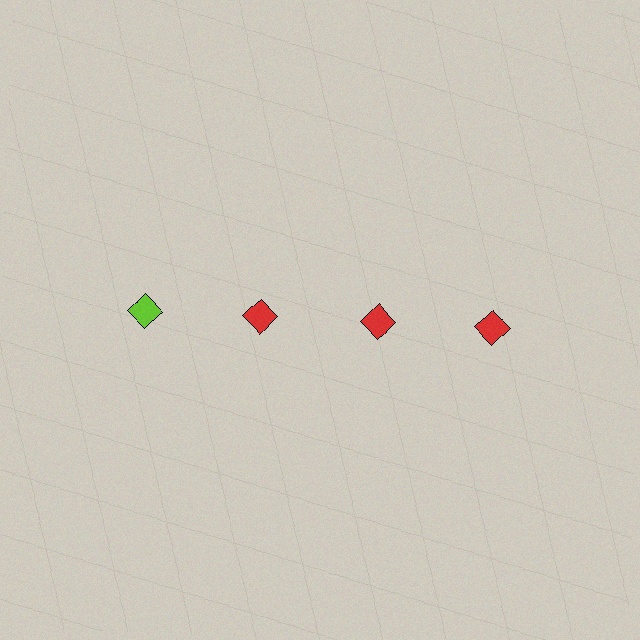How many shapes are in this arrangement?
There are 4 shapes arranged in a grid pattern.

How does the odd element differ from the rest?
It has a different color: lime instead of red.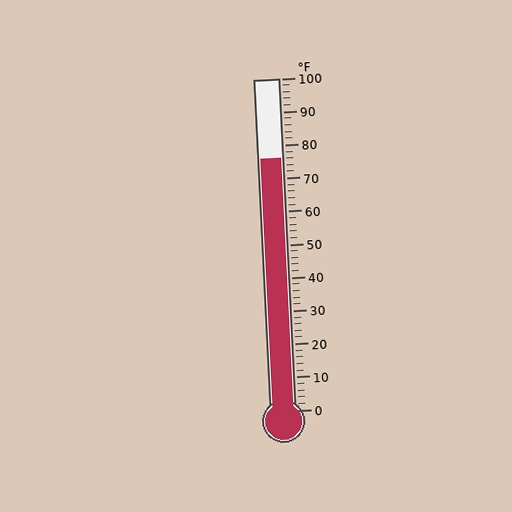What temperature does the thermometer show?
The thermometer shows approximately 76°F.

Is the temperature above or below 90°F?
The temperature is below 90°F.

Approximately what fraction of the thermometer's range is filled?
The thermometer is filled to approximately 75% of its range.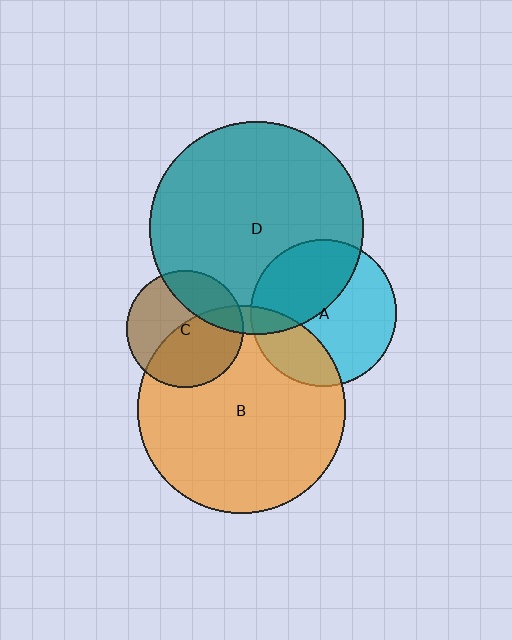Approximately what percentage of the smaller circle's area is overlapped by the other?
Approximately 25%.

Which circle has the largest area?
Circle D (teal).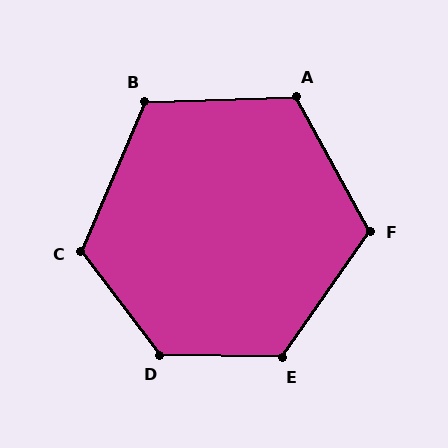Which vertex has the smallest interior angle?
B, at approximately 115 degrees.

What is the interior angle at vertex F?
Approximately 117 degrees (obtuse).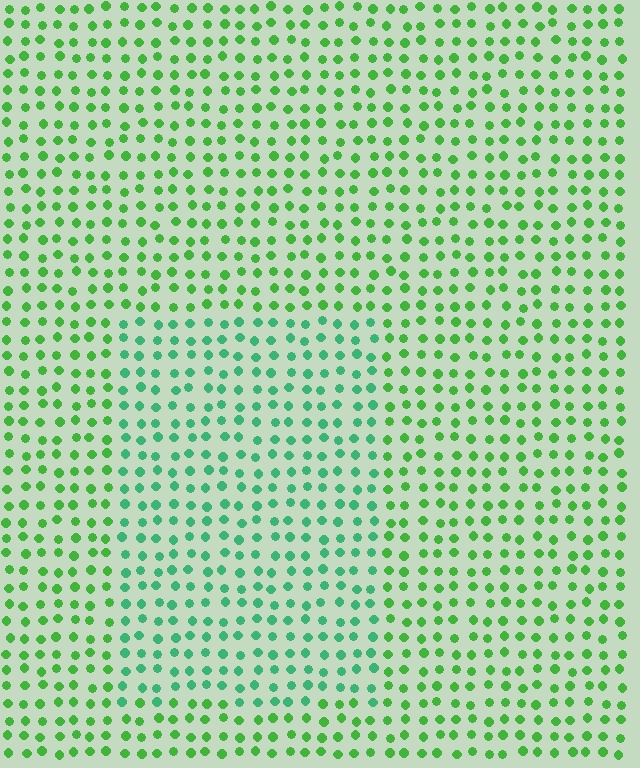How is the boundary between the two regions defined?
The boundary is defined purely by a slight shift in hue (about 31 degrees). Spacing, size, and orientation are identical on both sides.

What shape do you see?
I see a rectangle.